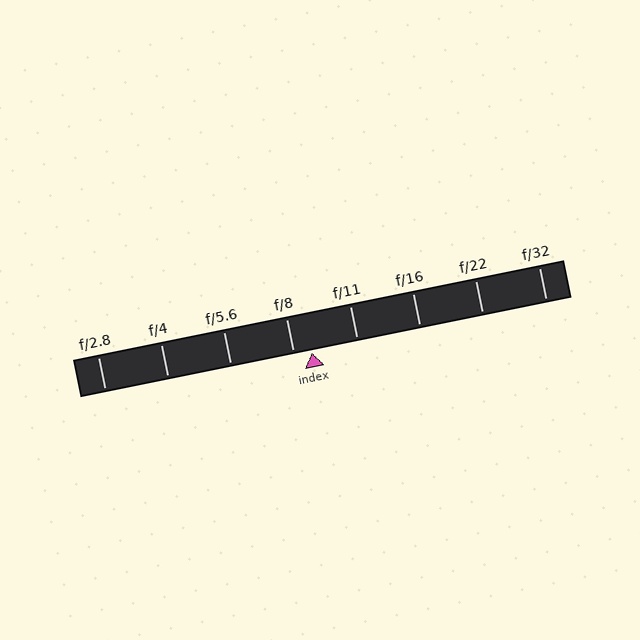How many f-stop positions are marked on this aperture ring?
There are 8 f-stop positions marked.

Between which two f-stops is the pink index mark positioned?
The index mark is between f/8 and f/11.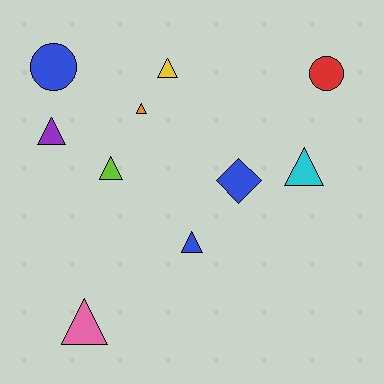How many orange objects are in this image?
There is 1 orange object.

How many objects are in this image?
There are 10 objects.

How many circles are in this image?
There are 2 circles.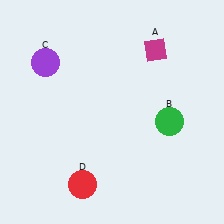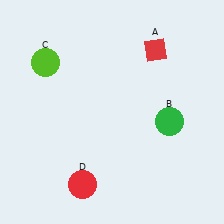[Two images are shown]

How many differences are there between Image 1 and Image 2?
There are 2 differences between the two images.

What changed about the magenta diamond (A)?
In Image 1, A is magenta. In Image 2, it changed to red.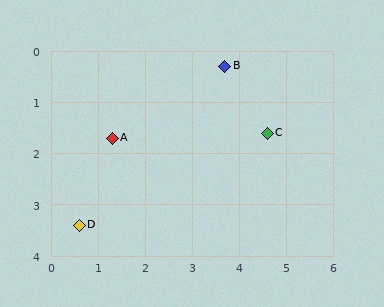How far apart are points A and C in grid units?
Points A and C are about 3.3 grid units apart.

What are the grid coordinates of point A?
Point A is at approximately (1.3, 1.7).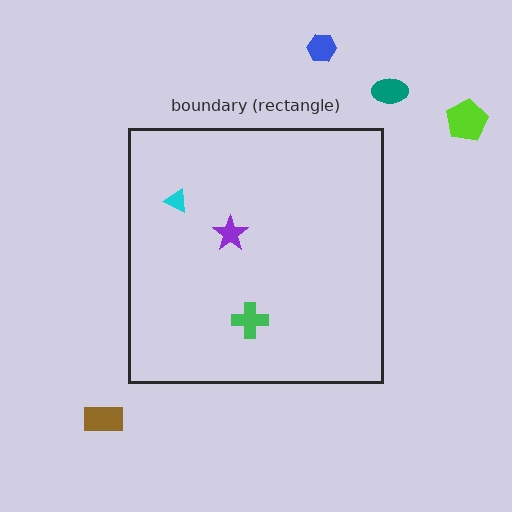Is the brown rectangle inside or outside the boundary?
Outside.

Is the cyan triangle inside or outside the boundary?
Inside.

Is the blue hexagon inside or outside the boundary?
Outside.